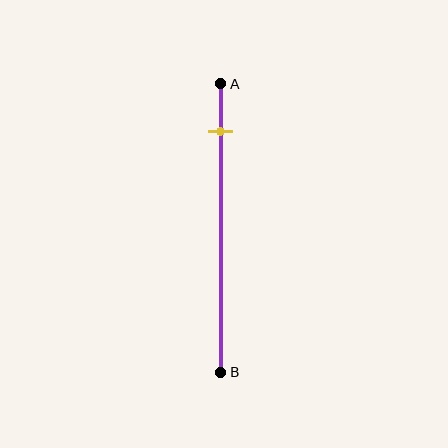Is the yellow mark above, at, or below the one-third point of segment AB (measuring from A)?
The yellow mark is above the one-third point of segment AB.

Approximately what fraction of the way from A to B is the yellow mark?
The yellow mark is approximately 15% of the way from A to B.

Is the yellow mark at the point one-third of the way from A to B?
No, the mark is at about 15% from A, not at the 33% one-third point.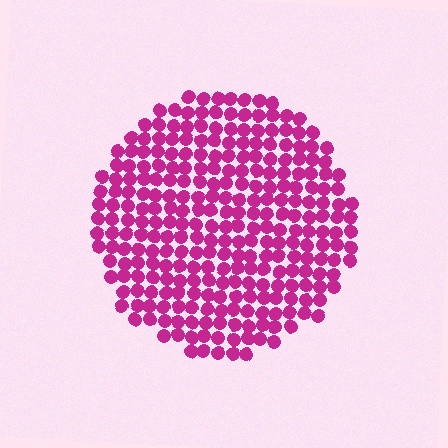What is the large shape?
The large shape is a circle.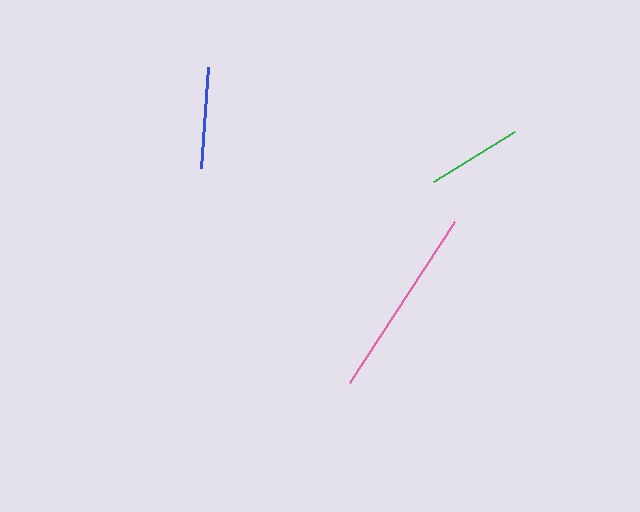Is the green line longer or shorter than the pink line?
The pink line is longer than the green line.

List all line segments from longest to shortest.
From longest to shortest: pink, blue, green.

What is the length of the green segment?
The green segment is approximately 96 pixels long.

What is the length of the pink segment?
The pink segment is approximately 192 pixels long.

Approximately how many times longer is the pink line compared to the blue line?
The pink line is approximately 1.9 times the length of the blue line.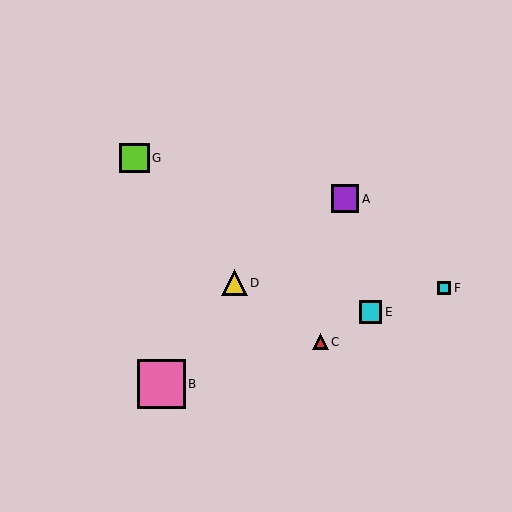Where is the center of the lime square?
The center of the lime square is at (134, 158).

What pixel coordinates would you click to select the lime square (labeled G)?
Click at (134, 158) to select the lime square G.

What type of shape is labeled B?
Shape B is a pink square.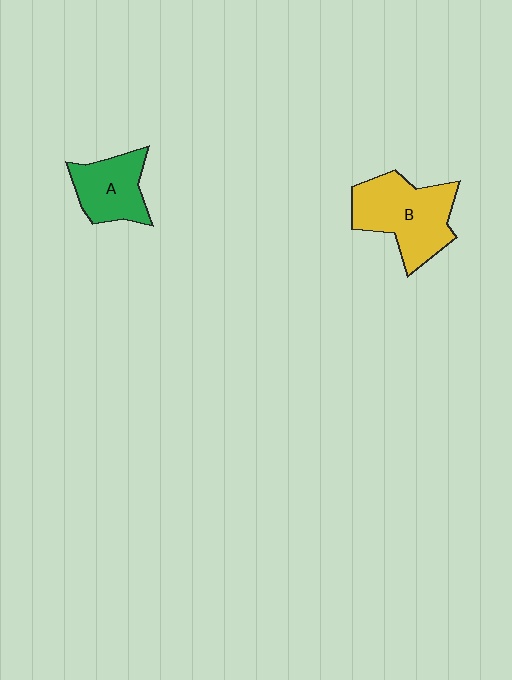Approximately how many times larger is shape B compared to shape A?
Approximately 1.5 times.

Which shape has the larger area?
Shape B (yellow).